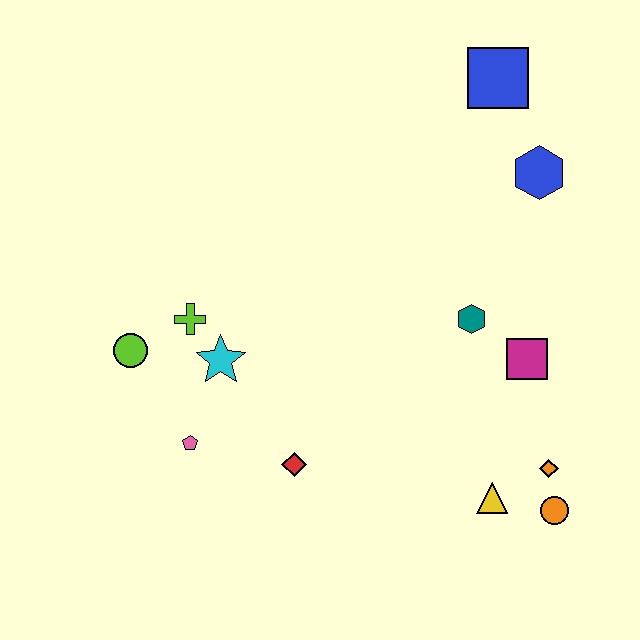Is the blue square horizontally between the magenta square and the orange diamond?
No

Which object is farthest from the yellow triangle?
The blue square is farthest from the yellow triangle.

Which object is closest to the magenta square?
The teal hexagon is closest to the magenta square.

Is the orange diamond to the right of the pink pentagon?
Yes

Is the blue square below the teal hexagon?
No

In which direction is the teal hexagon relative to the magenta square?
The teal hexagon is to the left of the magenta square.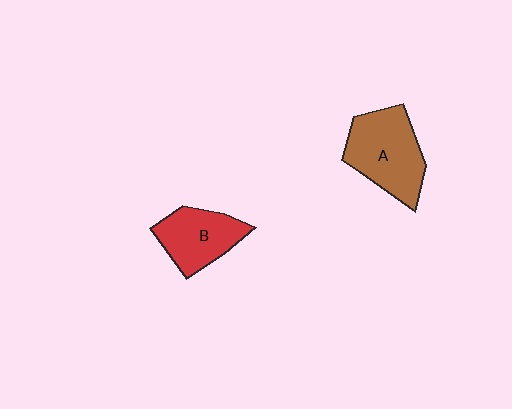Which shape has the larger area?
Shape A (brown).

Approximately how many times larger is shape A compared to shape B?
Approximately 1.3 times.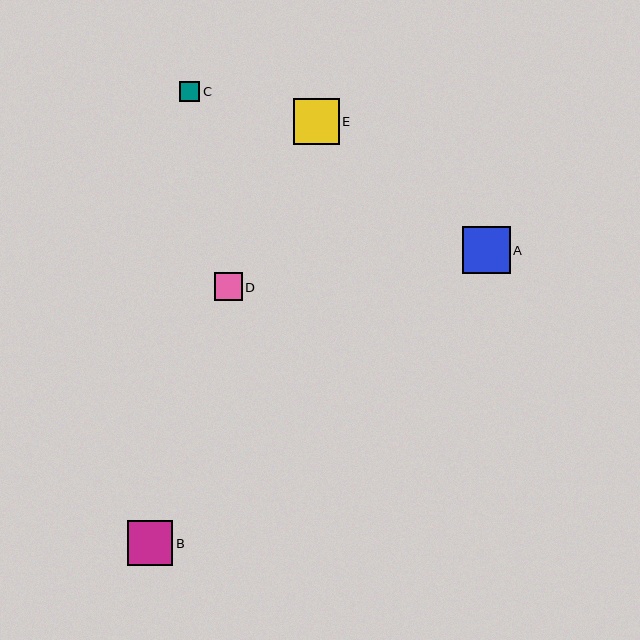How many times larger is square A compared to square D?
Square A is approximately 1.7 times the size of square D.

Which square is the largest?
Square A is the largest with a size of approximately 48 pixels.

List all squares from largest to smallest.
From largest to smallest: A, E, B, D, C.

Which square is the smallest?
Square C is the smallest with a size of approximately 20 pixels.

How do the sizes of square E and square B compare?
Square E and square B are approximately the same size.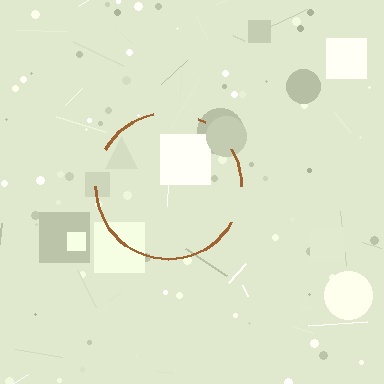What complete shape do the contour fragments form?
The contour fragments form a circle.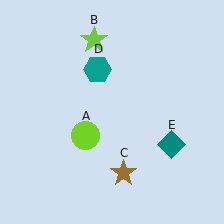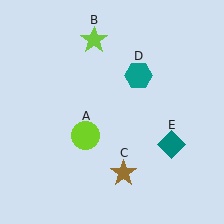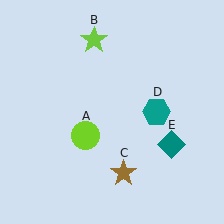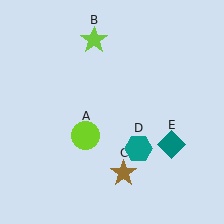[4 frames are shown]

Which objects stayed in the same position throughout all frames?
Lime circle (object A) and lime star (object B) and brown star (object C) and teal diamond (object E) remained stationary.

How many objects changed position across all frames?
1 object changed position: teal hexagon (object D).